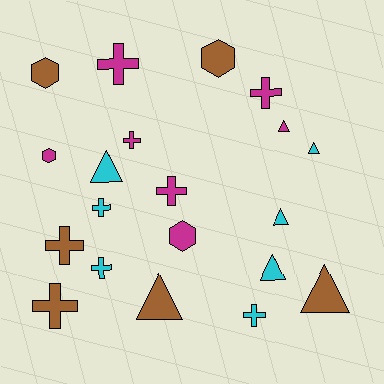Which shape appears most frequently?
Cross, with 9 objects.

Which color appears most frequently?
Cyan, with 7 objects.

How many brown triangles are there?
There are 2 brown triangles.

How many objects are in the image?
There are 20 objects.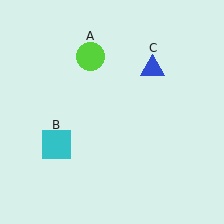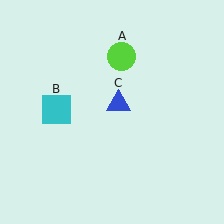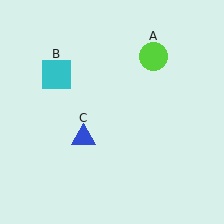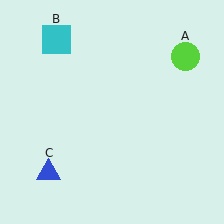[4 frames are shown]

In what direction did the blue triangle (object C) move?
The blue triangle (object C) moved down and to the left.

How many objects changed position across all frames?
3 objects changed position: lime circle (object A), cyan square (object B), blue triangle (object C).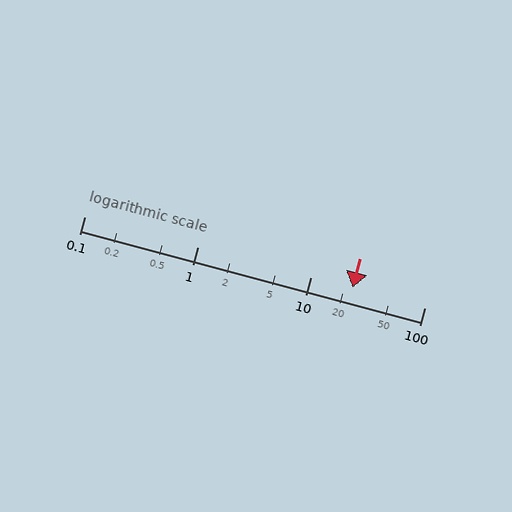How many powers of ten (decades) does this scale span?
The scale spans 3 decades, from 0.1 to 100.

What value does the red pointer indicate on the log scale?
The pointer indicates approximately 23.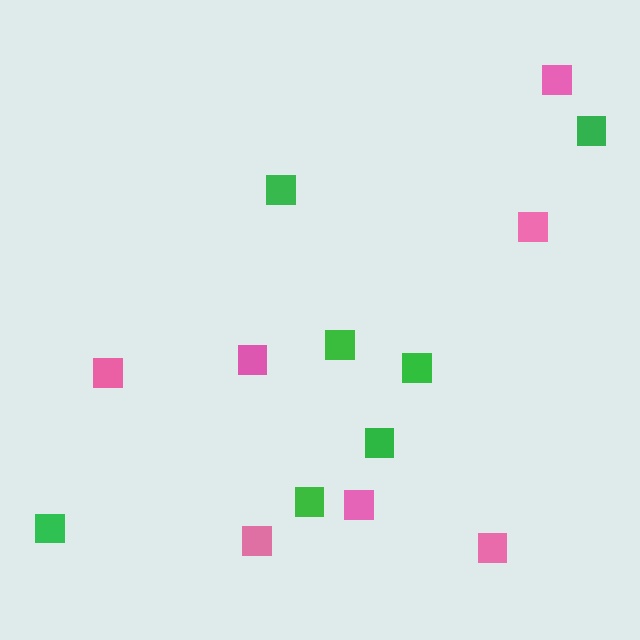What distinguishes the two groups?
There are 2 groups: one group of green squares (7) and one group of pink squares (7).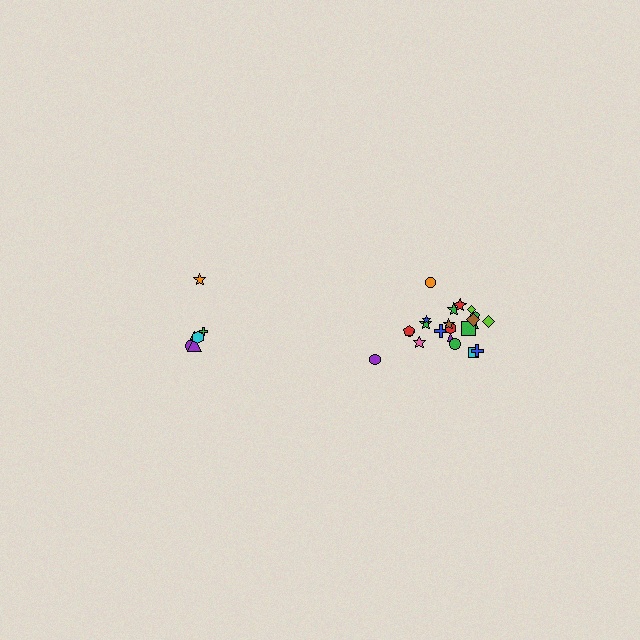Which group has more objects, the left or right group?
The right group.